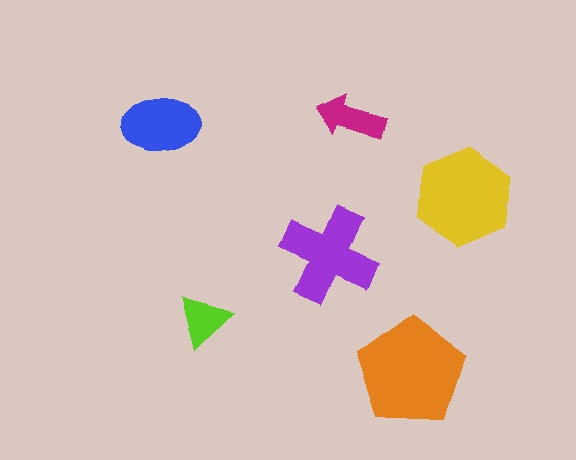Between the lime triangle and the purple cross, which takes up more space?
The purple cross.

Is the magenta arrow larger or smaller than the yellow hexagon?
Smaller.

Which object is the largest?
The orange pentagon.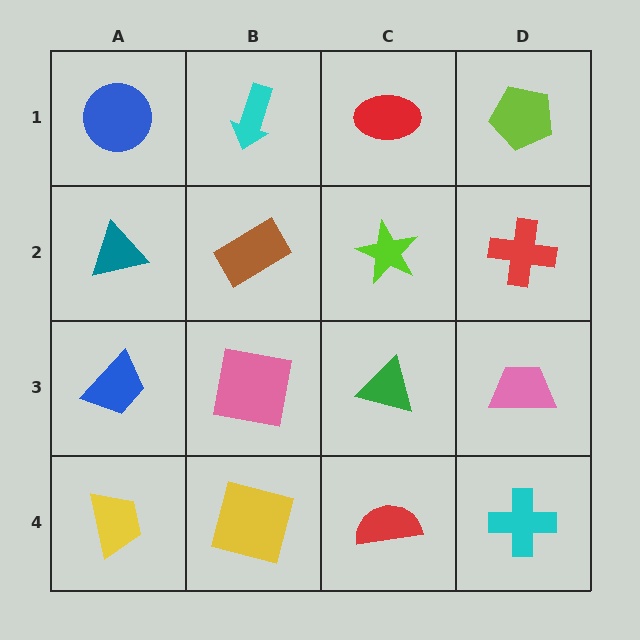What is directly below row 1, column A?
A teal triangle.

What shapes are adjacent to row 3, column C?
A lime star (row 2, column C), a red semicircle (row 4, column C), a pink square (row 3, column B), a pink trapezoid (row 3, column D).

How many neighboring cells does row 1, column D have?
2.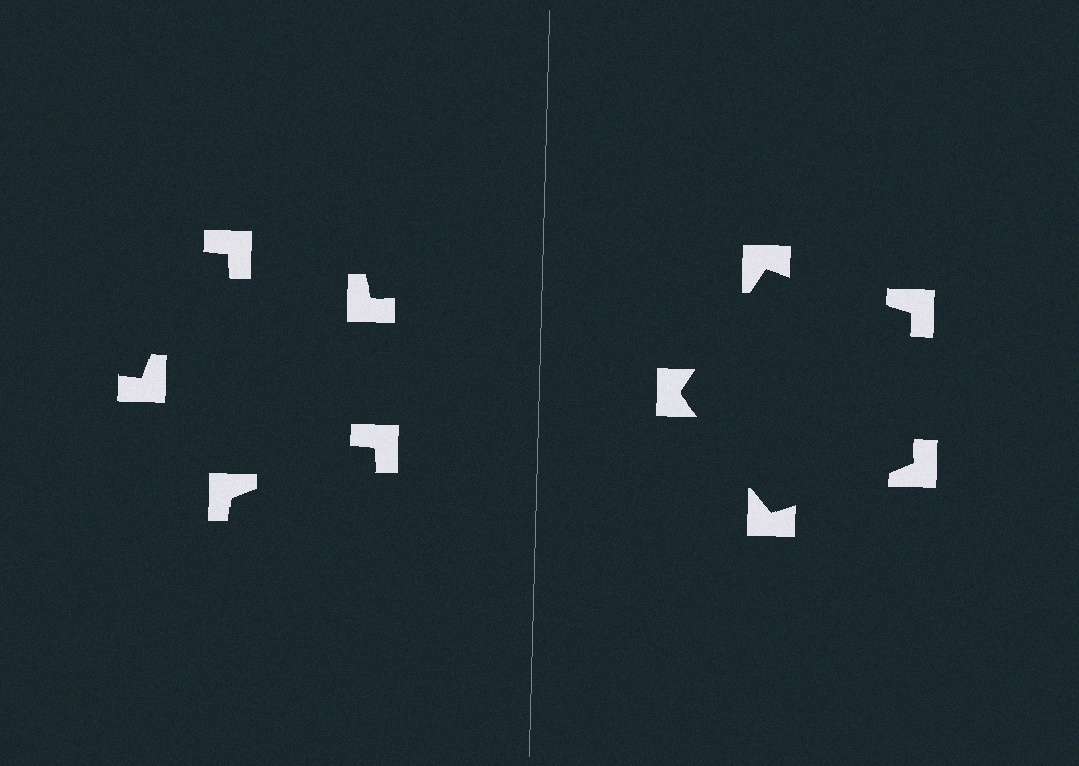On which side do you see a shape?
An illusory pentagon appears on the right side. On the left side the wedge cuts are rotated, so no coherent shape forms.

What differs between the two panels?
The notched squares are positioned identically on both sides; only the wedge orientations differ. On the right they align to a pentagon; on the left they are misaligned.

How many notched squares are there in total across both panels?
10 — 5 on each side.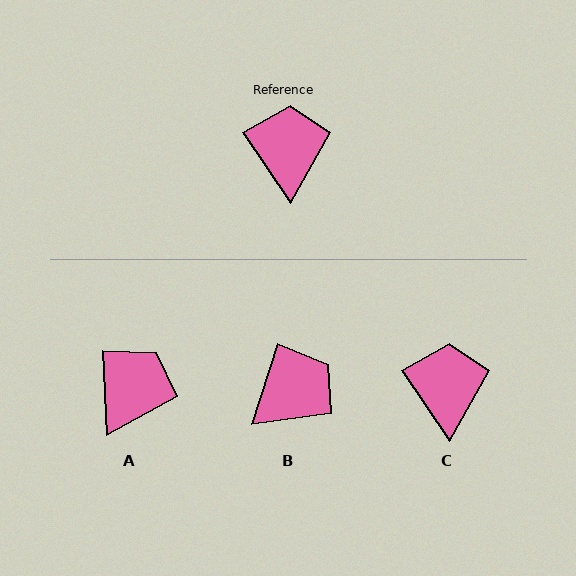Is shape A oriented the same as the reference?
No, it is off by about 31 degrees.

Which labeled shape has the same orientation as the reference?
C.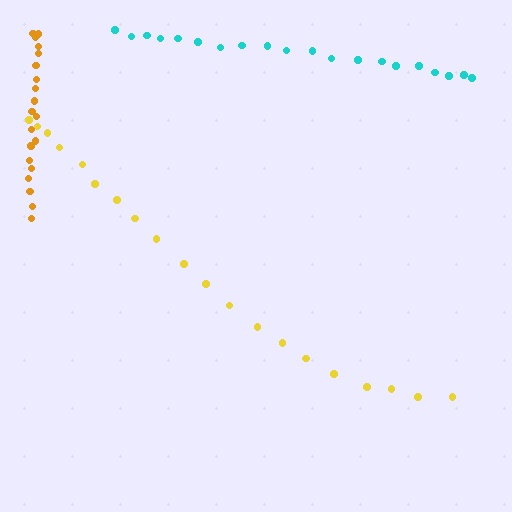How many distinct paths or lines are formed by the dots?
There are 3 distinct paths.